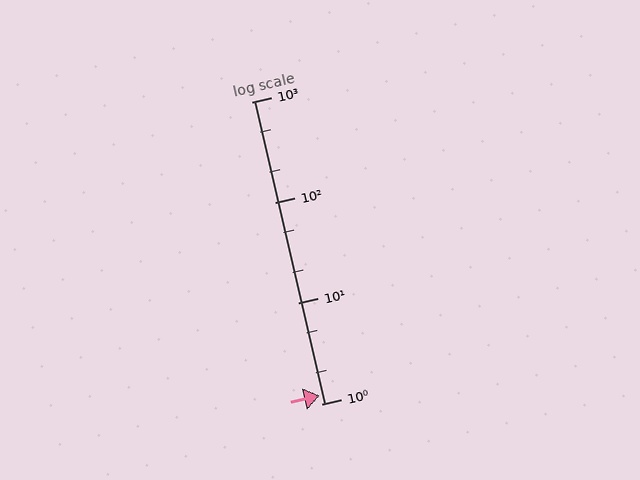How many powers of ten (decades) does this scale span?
The scale spans 3 decades, from 1 to 1000.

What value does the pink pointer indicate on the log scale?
The pointer indicates approximately 1.2.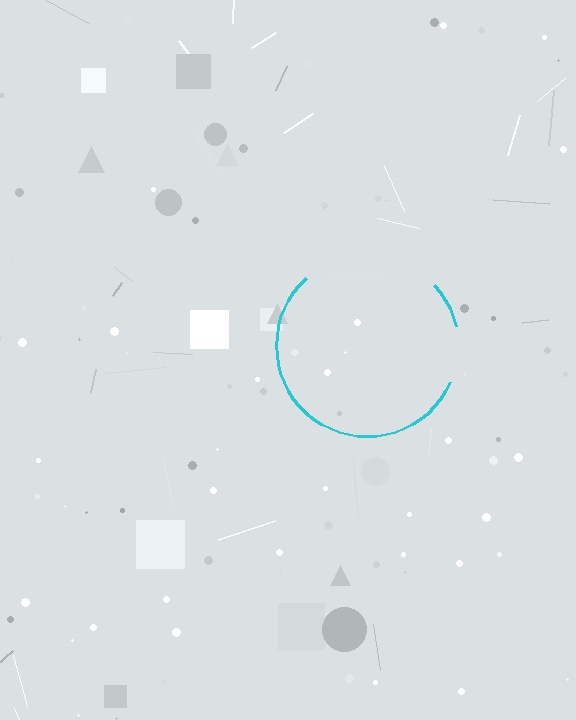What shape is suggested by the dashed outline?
The dashed outline suggests a circle.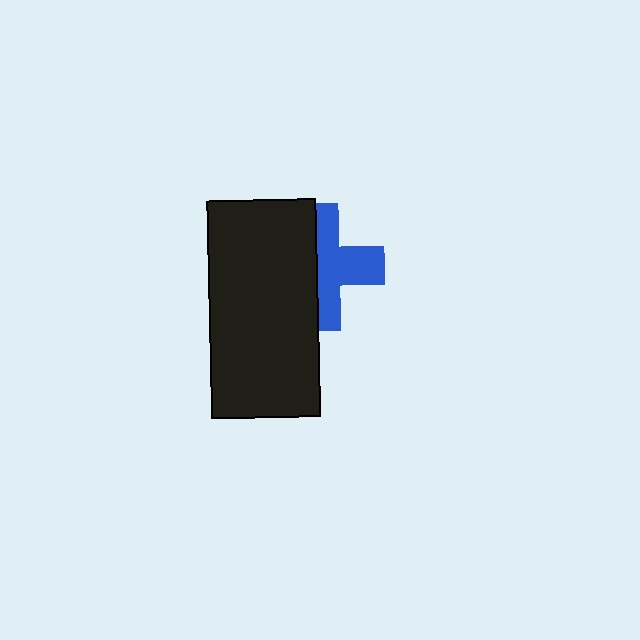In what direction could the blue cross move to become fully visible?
The blue cross could move right. That would shift it out from behind the black rectangle entirely.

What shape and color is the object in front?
The object in front is a black rectangle.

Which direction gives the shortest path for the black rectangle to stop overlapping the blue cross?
Moving left gives the shortest separation.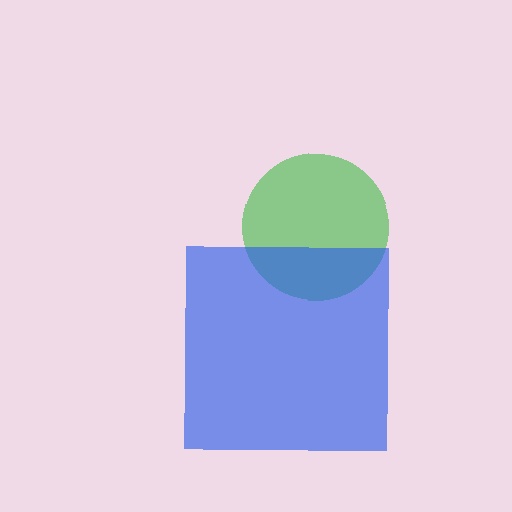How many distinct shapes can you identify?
There are 2 distinct shapes: a green circle, a blue square.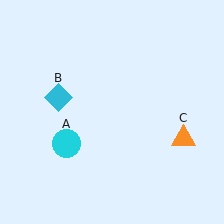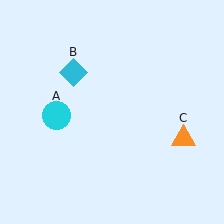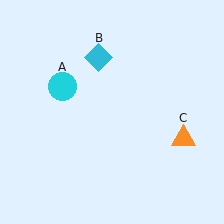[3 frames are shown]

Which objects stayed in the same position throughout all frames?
Orange triangle (object C) remained stationary.